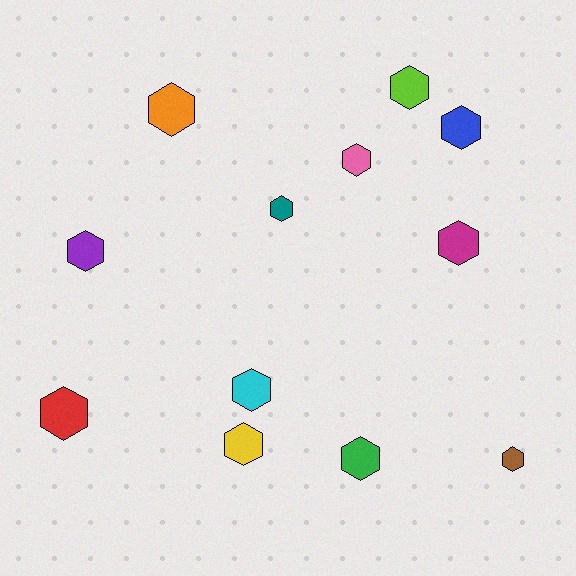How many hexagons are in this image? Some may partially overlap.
There are 12 hexagons.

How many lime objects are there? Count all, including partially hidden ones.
There is 1 lime object.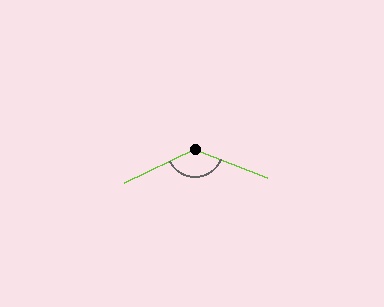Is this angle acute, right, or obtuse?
It is obtuse.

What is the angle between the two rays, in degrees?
Approximately 133 degrees.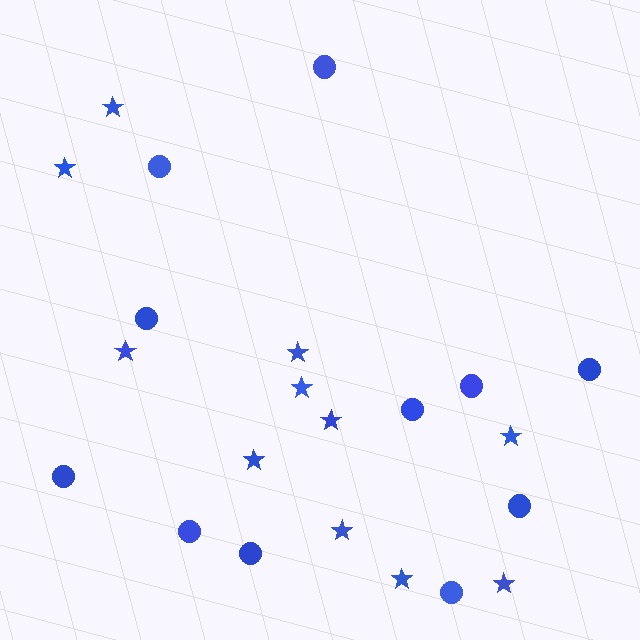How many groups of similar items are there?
There are 2 groups: one group of circles (11) and one group of stars (11).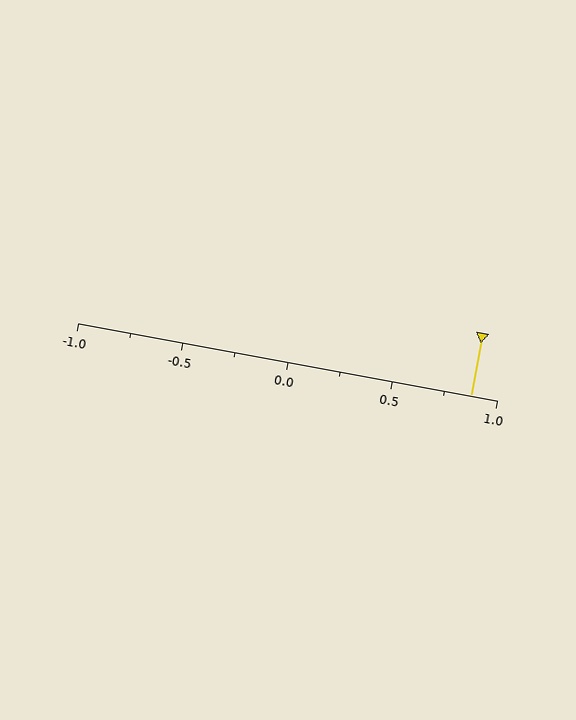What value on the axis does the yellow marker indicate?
The marker indicates approximately 0.88.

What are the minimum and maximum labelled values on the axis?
The axis runs from -1.0 to 1.0.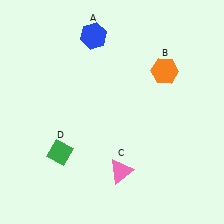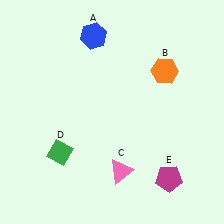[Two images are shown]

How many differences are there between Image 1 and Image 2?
There is 1 difference between the two images.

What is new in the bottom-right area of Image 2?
A magenta pentagon (E) was added in the bottom-right area of Image 2.